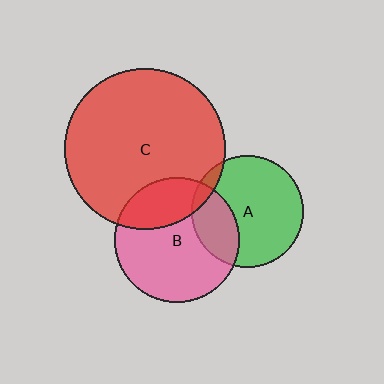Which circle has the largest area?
Circle C (red).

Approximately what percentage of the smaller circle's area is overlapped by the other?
Approximately 25%.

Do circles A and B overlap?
Yes.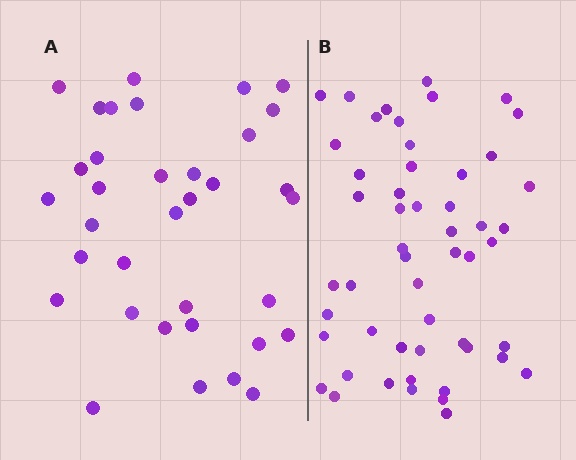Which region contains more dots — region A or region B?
Region B (the right region) has more dots.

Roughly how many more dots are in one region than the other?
Region B has approximately 15 more dots than region A.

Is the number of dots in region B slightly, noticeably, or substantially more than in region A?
Region B has substantially more. The ratio is roughly 1.5 to 1.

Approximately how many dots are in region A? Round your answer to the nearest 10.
About 40 dots. (The exact count is 35, which rounds to 40.)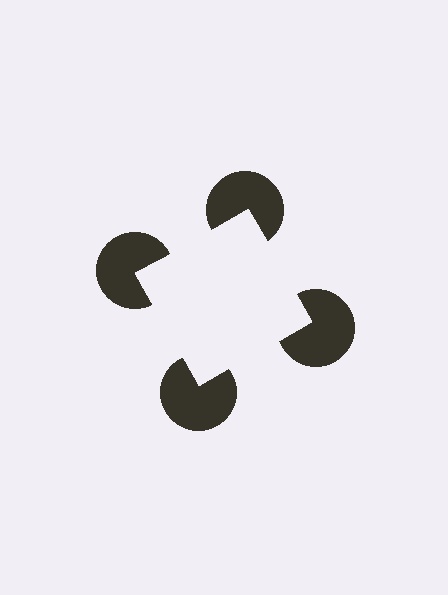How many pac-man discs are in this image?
There are 4 — one at each vertex of the illusory square.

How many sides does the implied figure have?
4 sides.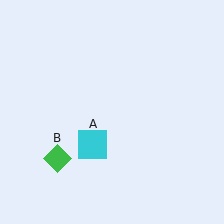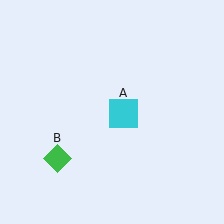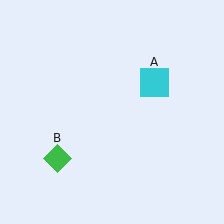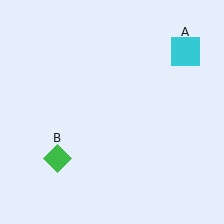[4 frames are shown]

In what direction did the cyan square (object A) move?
The cyan square (object A) moved up and to the right.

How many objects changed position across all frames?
1 object changed position: cyan square (object A).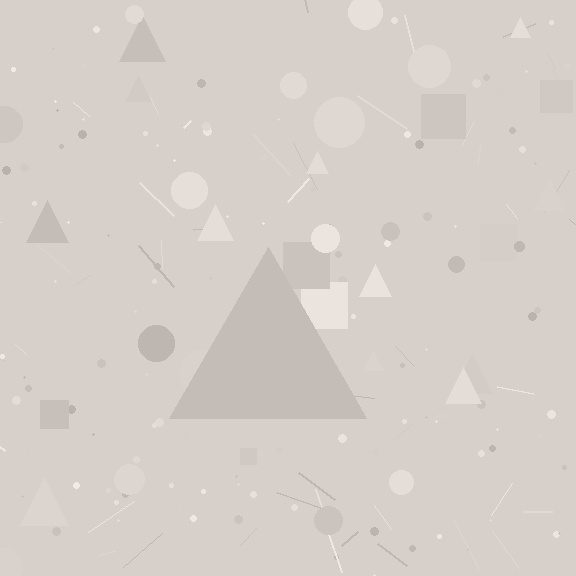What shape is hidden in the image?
A triangle is hidden in the image.